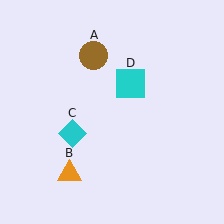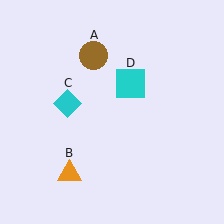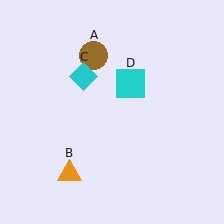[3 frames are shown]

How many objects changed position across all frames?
1 object changed position: cyan diamond (object C).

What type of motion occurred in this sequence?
The cyan diamond (object C) rotated clockwise around the center of the scene.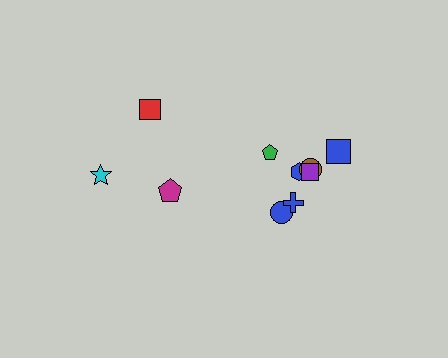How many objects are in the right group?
There are 7 objects.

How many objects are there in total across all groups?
There are 10 objects.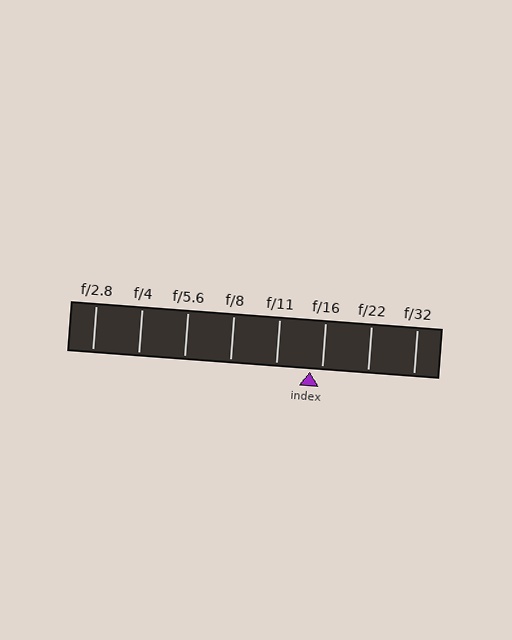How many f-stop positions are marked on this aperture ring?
There are 8 f-stop positions marked.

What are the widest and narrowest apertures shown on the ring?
The widest aperture shown is f/2.8 and the narrowest is f/32.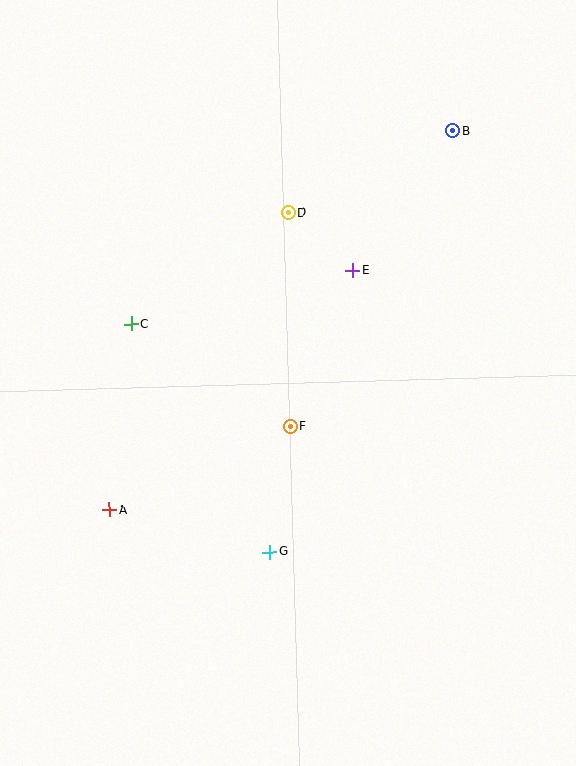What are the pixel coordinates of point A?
Point A is at (109, 510).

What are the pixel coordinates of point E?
Point E is at (352, 270).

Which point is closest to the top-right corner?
Point B is closest to the top-right corner.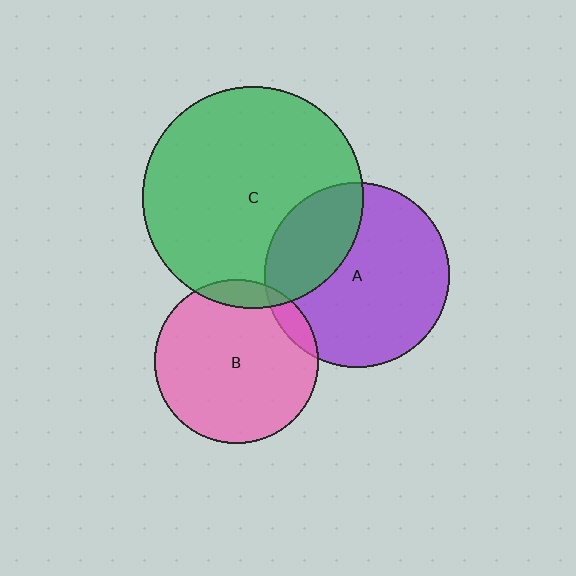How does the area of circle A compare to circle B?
Approximately 1.3 times.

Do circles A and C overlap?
Yes.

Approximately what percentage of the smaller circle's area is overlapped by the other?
Approximately 30%.